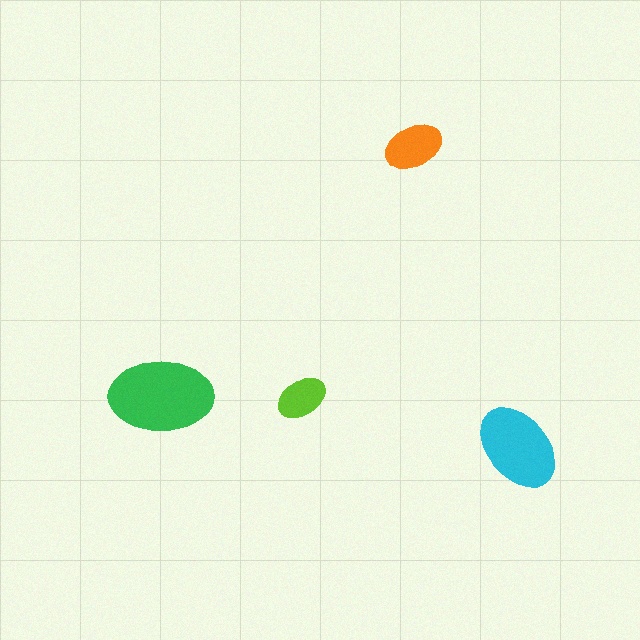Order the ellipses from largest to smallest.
the green one, the cyan one, the orange one, the lime one.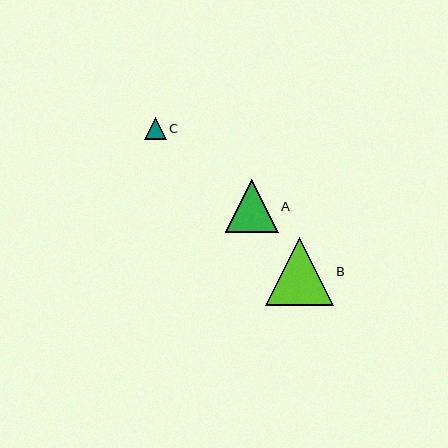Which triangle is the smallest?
Triangle C is the smallest with a size of approximately 22 pixels.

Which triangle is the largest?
Triangle B is the largest with a size of approximately 68 pixels.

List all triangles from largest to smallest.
From largest to smallest: B, A, C.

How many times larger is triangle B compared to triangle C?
Triangle B is approximately 3.1 times the size of triangle C.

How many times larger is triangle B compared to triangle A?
Triangle B is approximately 1.3 times the size of triangle A.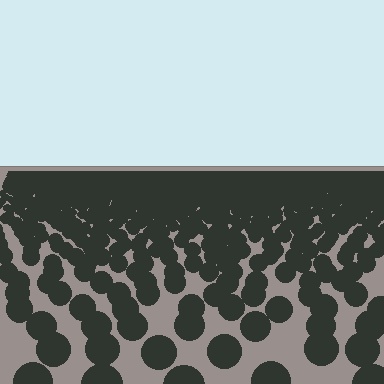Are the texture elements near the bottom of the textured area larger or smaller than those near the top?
Larger. Near the bottom, elements are closer to the viewer and appear at a bigger on-screen size.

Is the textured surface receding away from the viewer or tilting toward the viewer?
The surface is receding away from the viewer. Texture elements get smaller and denser toward the top.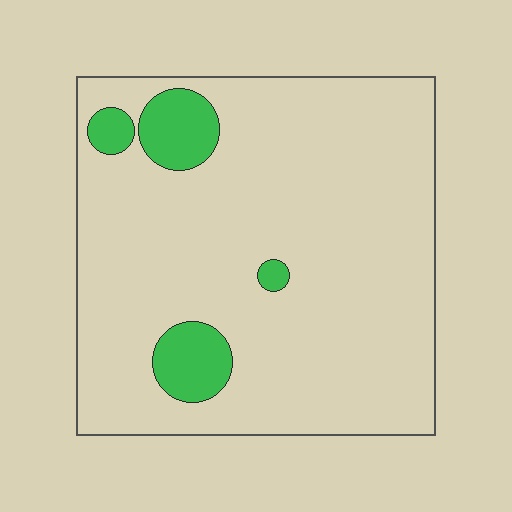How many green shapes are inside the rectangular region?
4.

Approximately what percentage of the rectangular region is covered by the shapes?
Approximately 10%.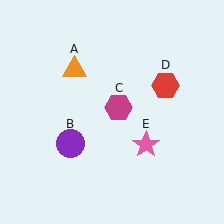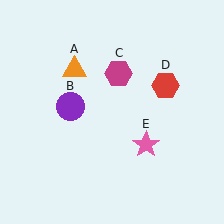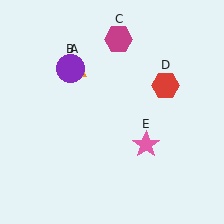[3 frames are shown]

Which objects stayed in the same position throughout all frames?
Orange triangle (object A) and red hexagon (object D) and pink star (object E) remained stationary.